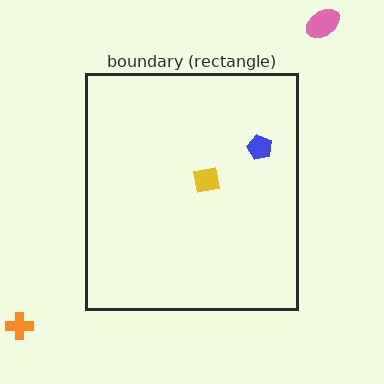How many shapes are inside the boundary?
2 inside, 2 outside.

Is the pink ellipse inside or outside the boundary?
Outside.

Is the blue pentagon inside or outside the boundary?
Inside.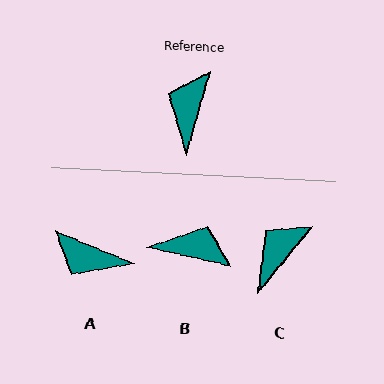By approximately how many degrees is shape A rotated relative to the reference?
Approximately 83 degrees counter-clockwise.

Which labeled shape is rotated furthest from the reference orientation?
B, about 87 degrees away.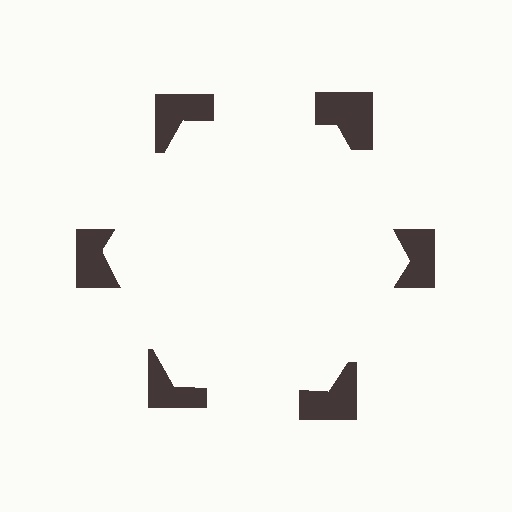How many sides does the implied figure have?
6 sides.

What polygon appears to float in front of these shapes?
An illusory hexagon — its edges are inferred from the aligned wedge cuts in the notched squares, not physically drawn.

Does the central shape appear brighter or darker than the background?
It typically appears slightly brighter than the background, even though no actual brightness change is drawn.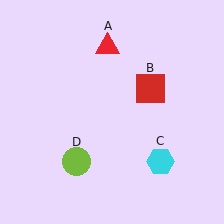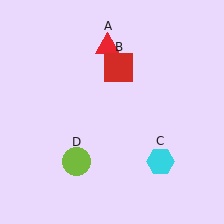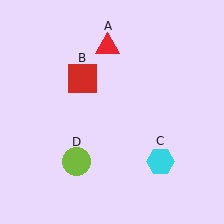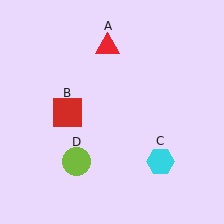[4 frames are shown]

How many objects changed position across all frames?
1 object changed position: red square (object B).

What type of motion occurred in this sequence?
The red square (object B) rotated counterclockwise around the center of the scene.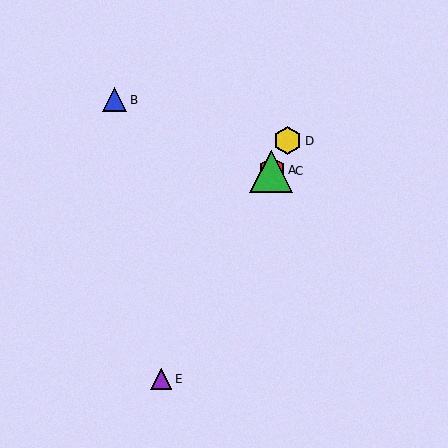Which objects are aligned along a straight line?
Objects A, C, D, E are aligned along a straight line.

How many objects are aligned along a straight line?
4 objects (A, C, D, E) are aligned along a straight line.